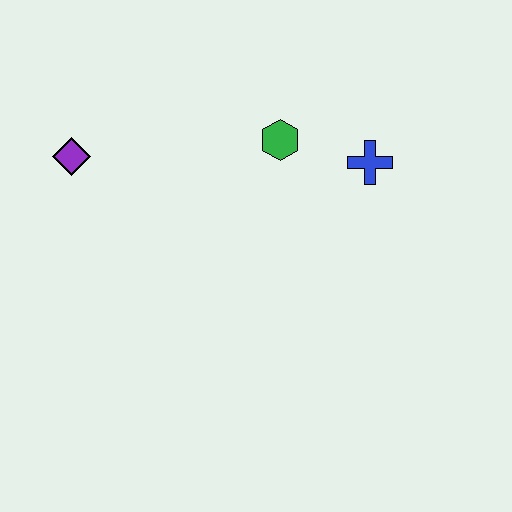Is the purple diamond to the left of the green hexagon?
Yes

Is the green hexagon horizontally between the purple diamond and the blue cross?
Yes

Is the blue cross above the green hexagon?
No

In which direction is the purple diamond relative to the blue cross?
The purple diamond is to the left of the blue cross.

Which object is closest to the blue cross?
The green hexagon is closest to the blue cross.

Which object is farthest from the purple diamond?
The blue cross is farthest from the purple diamond.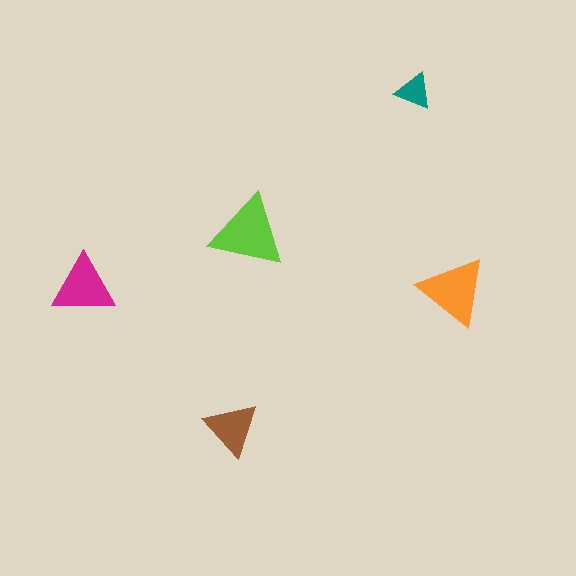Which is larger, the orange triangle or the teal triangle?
The orange one.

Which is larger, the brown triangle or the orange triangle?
The orange one.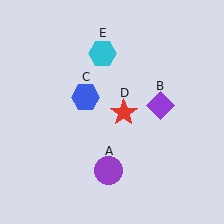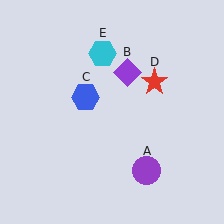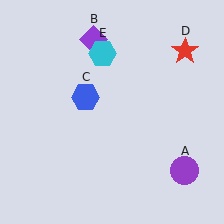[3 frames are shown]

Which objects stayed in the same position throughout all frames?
Blue hexagon (object C) and cyan hexagon (object E) remained stationary.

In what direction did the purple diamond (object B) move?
The purple diamond (object B) moved up and to the left.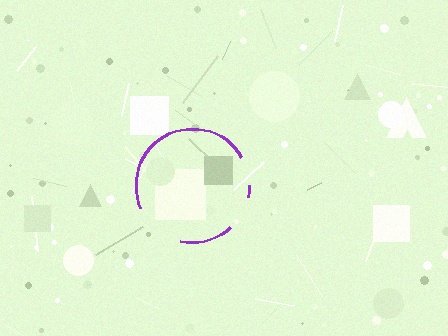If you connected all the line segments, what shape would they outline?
They would outline a circle.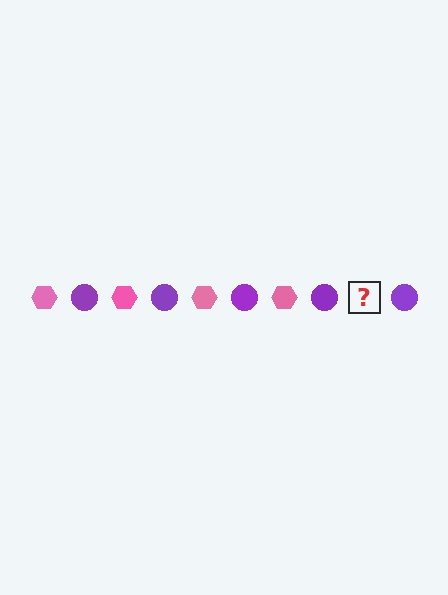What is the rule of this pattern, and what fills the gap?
The rule is that the pattern alternates between pink hexagon and purple circle. The gap should be filled with a pink hexagon.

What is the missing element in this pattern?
The missing element is a pink hexagon.